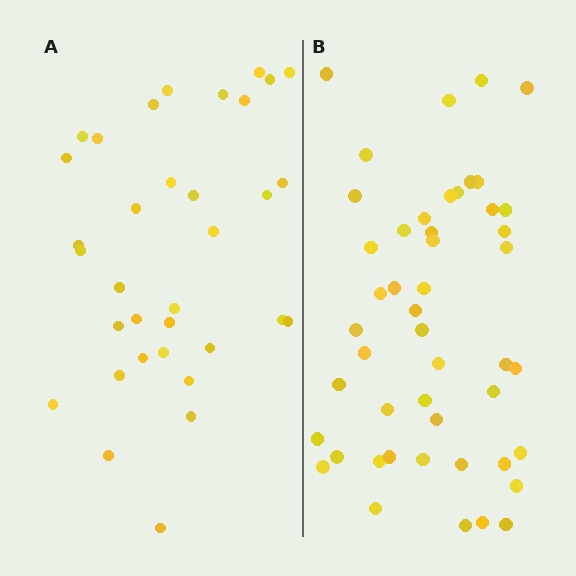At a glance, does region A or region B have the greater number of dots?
Region B (the right region) has more dots.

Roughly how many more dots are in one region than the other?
Region B has approximately 15 more dots than region A.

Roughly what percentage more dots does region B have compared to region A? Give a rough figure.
About 40% more.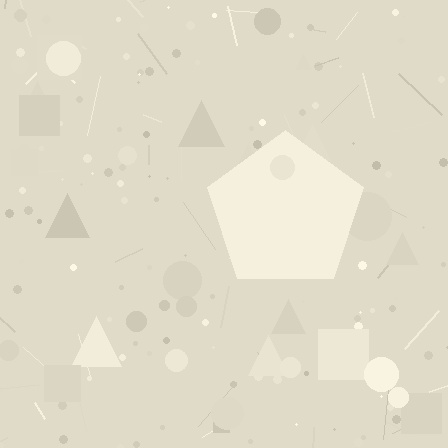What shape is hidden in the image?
A pentagon is hidden in the image.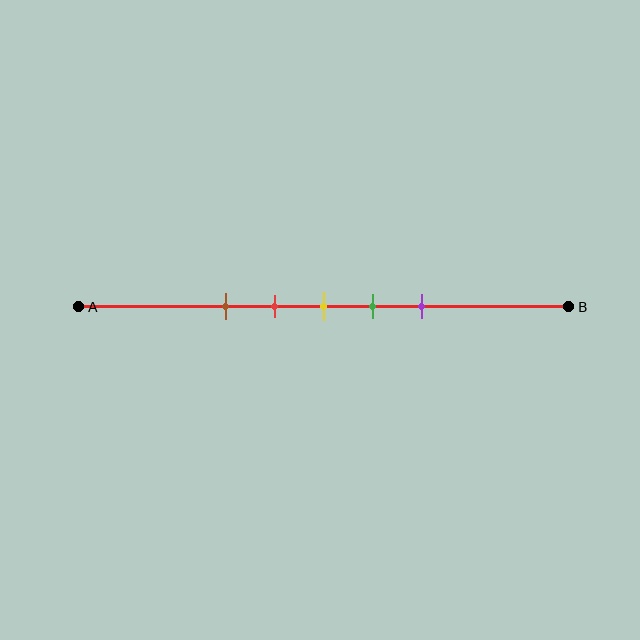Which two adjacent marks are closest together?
The red and yellow marks are the closest adjacent pair.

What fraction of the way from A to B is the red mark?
The red mark is approximately 40% (0.4) of the way from A to B.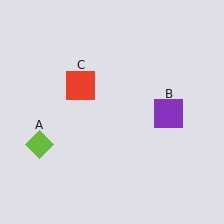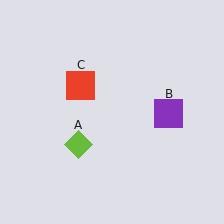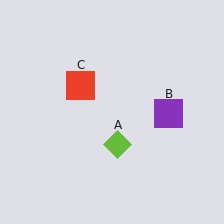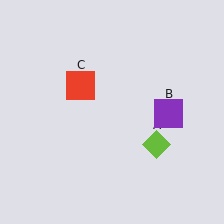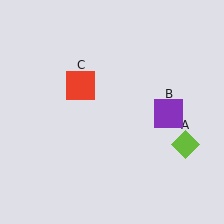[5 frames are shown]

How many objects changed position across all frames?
1 object changed position: lime diamond (object A).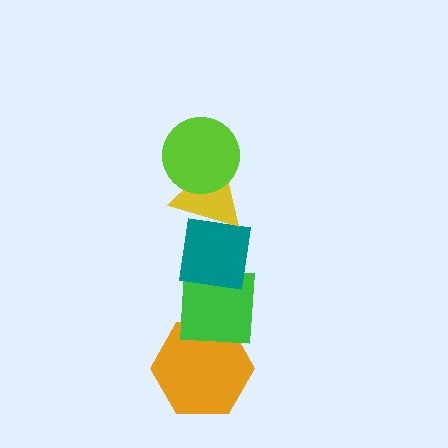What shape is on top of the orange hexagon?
The green square is on top of the orange hexagon.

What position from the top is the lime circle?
The lime circle is 1st from the top.